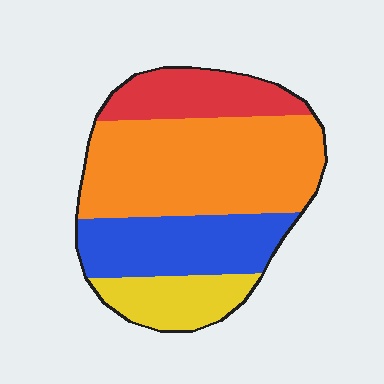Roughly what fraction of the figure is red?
Red takes up about one sixth (1/6) of the figure.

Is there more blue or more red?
Blue.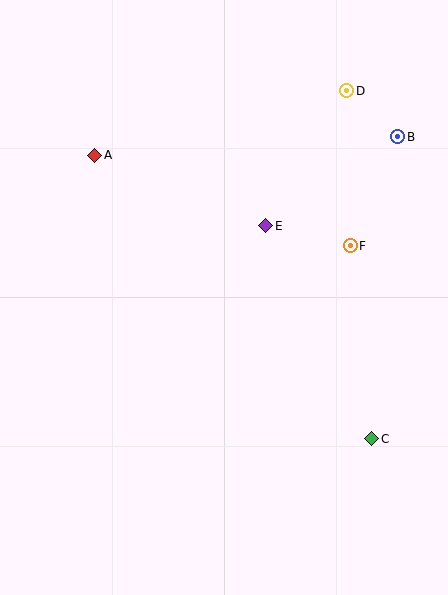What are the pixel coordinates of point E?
Point E is at (266, 226).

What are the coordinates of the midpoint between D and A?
The midpoint between D and A is at (221, 123).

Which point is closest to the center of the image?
Point E at (266, 226) is closest to the center.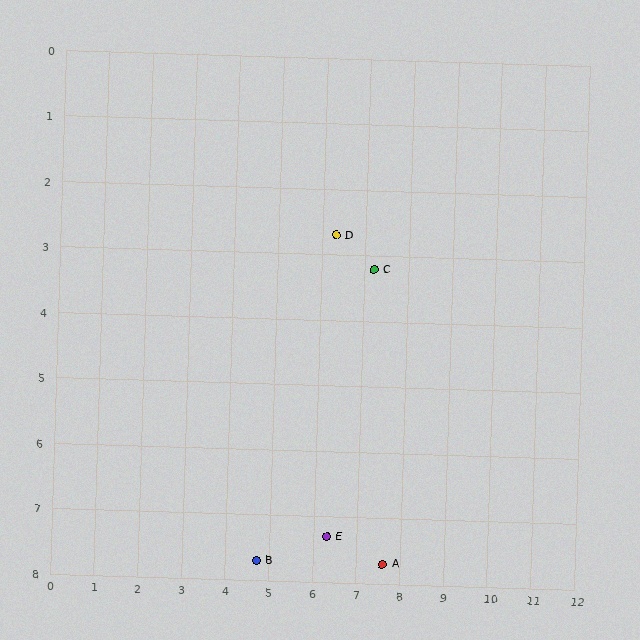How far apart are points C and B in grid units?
Points C and B are about 5.1 grid units apart.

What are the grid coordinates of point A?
Point A is at approximately (7.6, 7.7).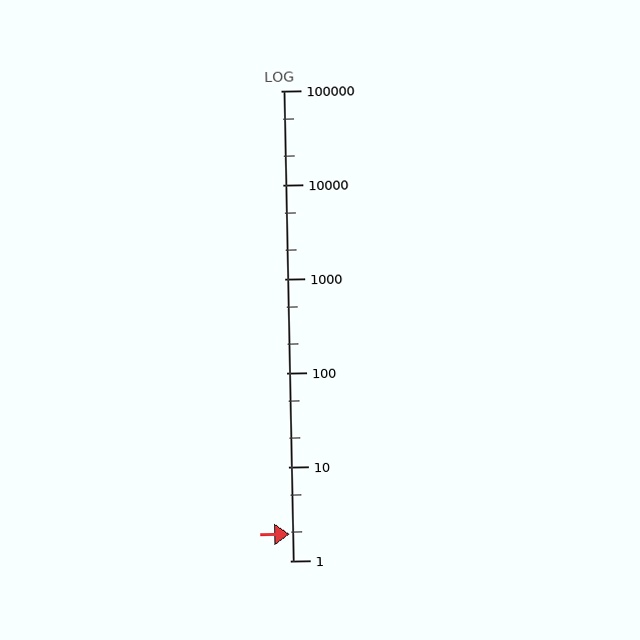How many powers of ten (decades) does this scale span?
The scale spans 5 decades, from 1 to 100000.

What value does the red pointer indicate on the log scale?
The pointer indicates approximately 1.9.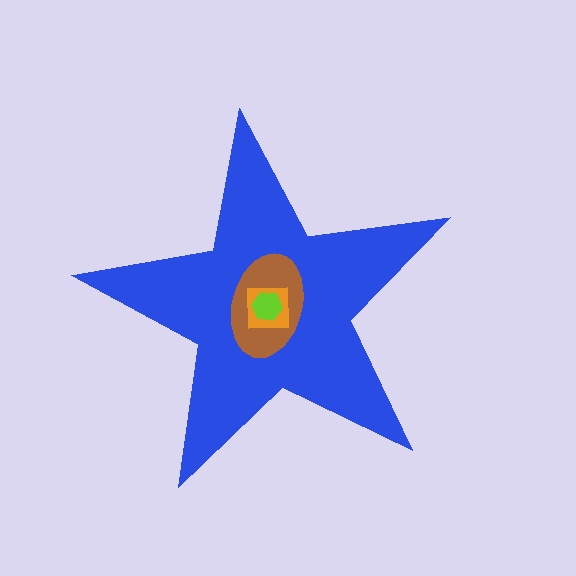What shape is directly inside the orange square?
The lime hexagon.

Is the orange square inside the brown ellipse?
Yes.